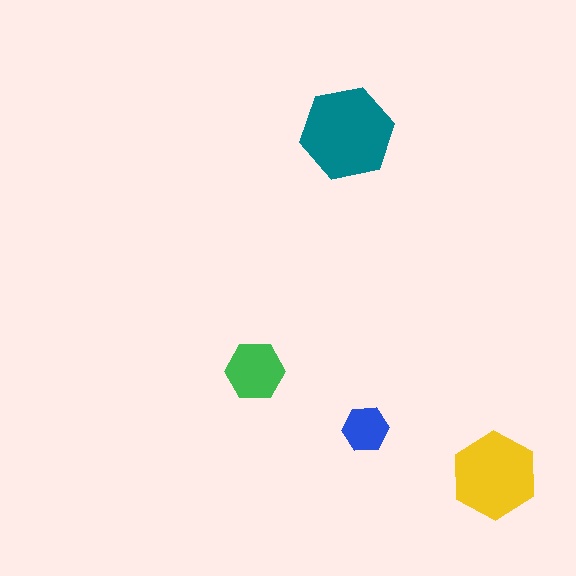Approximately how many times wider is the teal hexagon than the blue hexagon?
About 2 times wider.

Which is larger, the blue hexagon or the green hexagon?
The green one.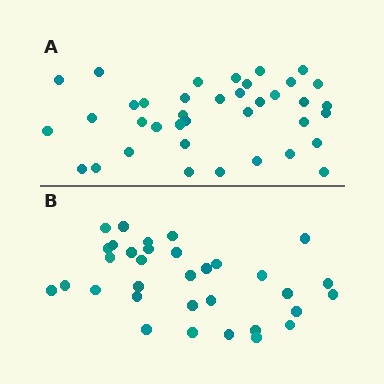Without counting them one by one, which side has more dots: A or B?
Region A (the top region) has more dots.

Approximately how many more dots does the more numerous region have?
Region A has about 5 more dots than region B.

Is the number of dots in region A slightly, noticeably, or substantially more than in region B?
Region A has only slightly more — the two regions are fairly close. The ratio is roughly 1.2 to 1.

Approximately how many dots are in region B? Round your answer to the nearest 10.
About 30 dots. (The exact count is 33, which rounds to 30.)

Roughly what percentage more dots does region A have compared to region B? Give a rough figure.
About 15% more.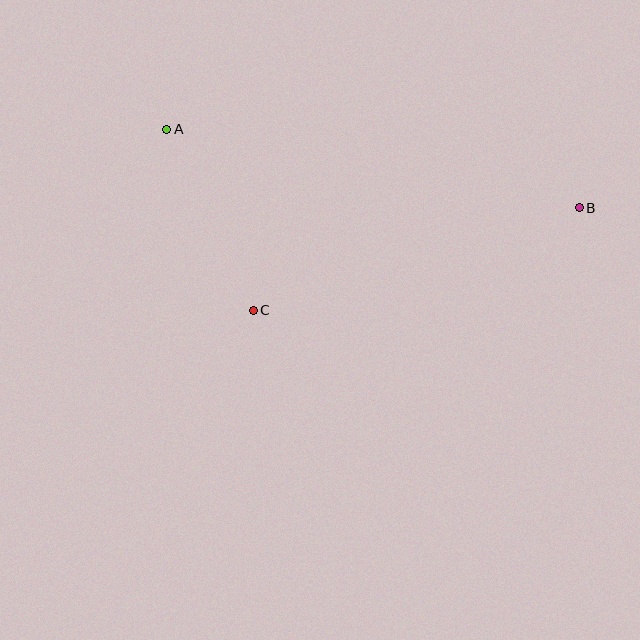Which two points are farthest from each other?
Points A and B are farthest from each other.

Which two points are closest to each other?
Points A and C are closest to each other.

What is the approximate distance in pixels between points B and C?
The distance between B and C is approximately 342 pixels.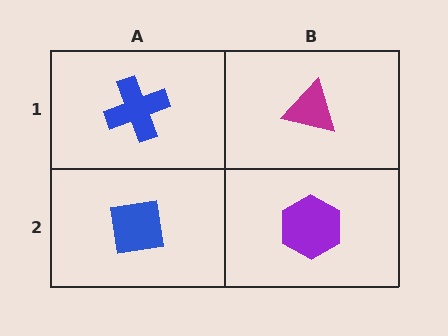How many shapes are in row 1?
2 shapes.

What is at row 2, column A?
A blue square.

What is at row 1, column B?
A magenta triangle.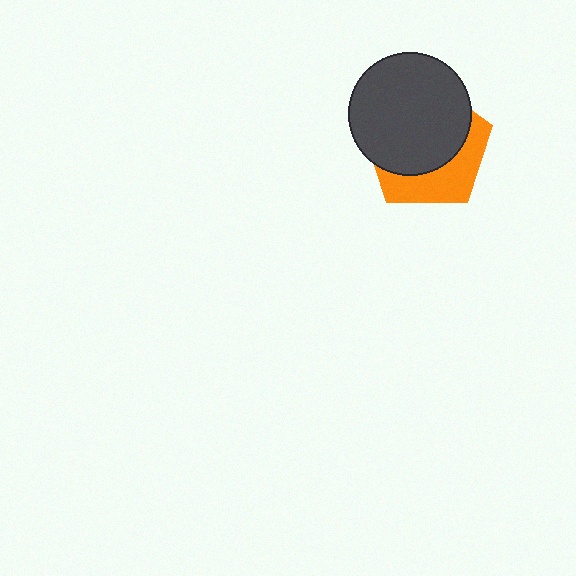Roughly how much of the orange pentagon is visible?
A small part of it is visible (roughly 37%).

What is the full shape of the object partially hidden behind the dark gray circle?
The partially hidden object is an orange pentagon.